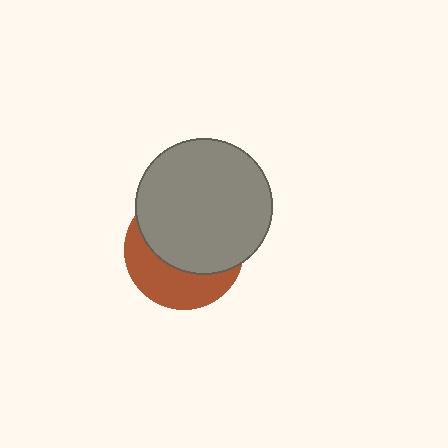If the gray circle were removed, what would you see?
You would see the complete brown circle.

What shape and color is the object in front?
The object in front is a gray circle.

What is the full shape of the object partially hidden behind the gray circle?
The partially hidden object is a brown circle.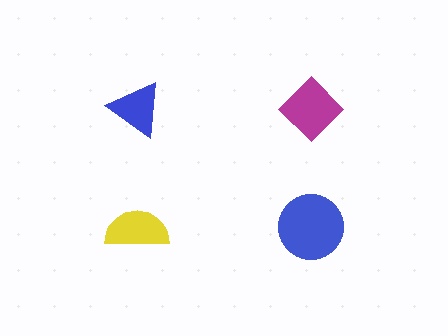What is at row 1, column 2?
A magenta diamond.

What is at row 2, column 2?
A blue circle.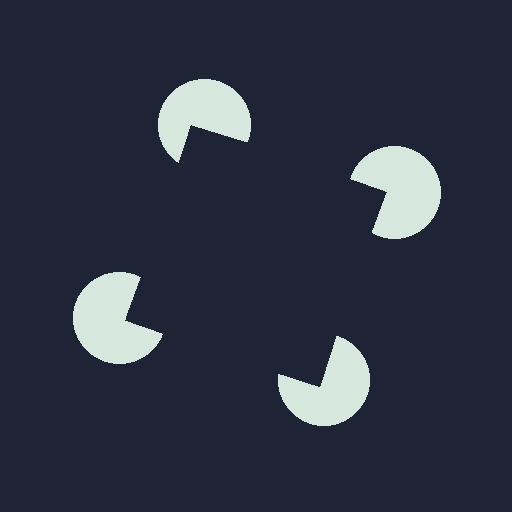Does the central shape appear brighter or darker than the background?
It typically appears slightly darker than the background, even though no actual brightness change is drawn.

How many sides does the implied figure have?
4 sides.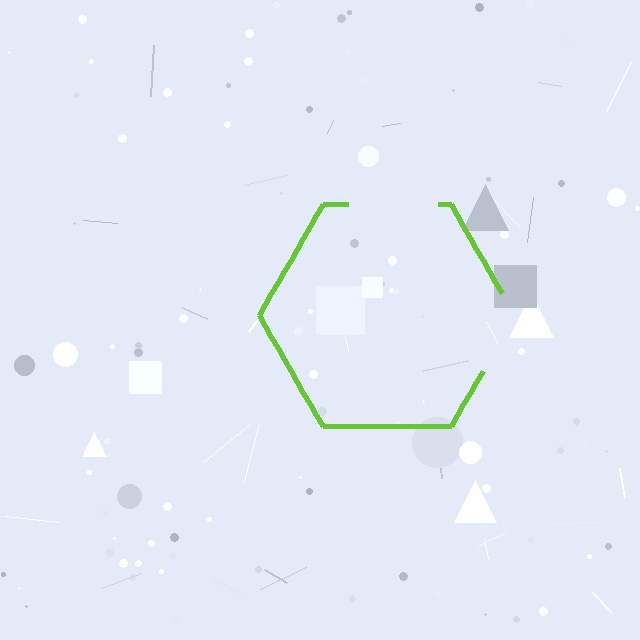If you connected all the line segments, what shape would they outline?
They would outline a hexagon.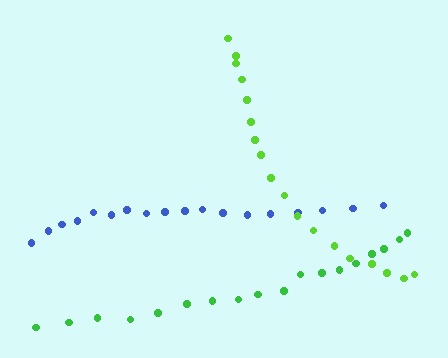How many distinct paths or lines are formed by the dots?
There are 3 distinct paths.